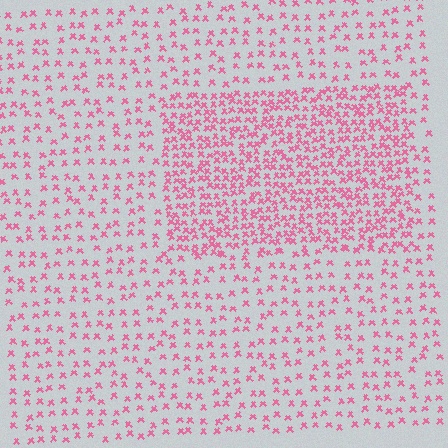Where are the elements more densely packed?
The elements are more densely packed inside the rectangle boundary.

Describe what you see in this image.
The image contains small pink elements arranged at two different densities. A rectangle-shaped region is visible where the elements are more densely packed than the surrounding area.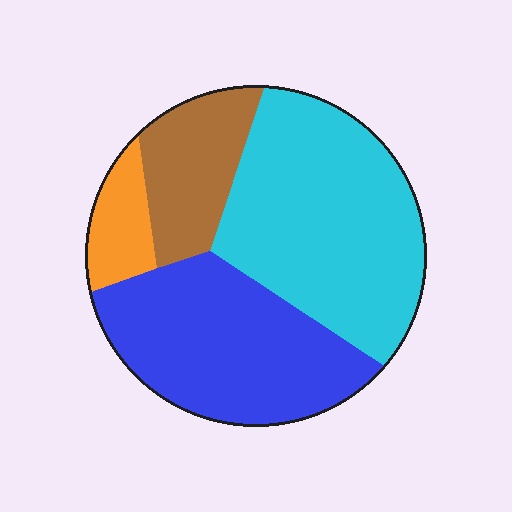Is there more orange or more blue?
Blue.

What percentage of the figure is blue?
Blue covers around 35% of the figure.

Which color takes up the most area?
Cyan, at roughly 40%.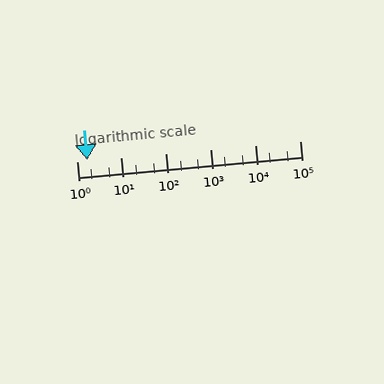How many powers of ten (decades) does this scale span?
The scale spans 5 decades, from 1 to 100000.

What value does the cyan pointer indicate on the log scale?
The pointer indicates approximately 1.7.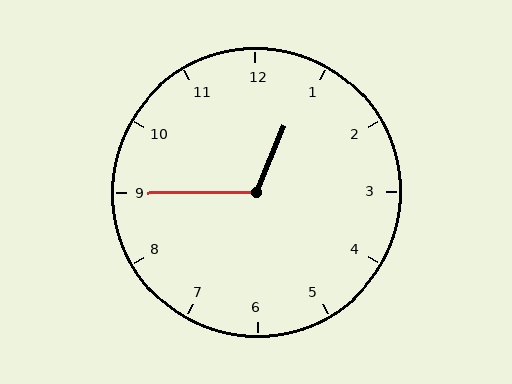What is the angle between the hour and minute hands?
Approximately 112 degrees.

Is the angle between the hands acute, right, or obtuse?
It is obtuse.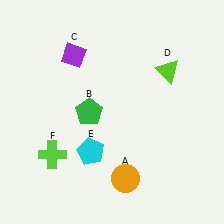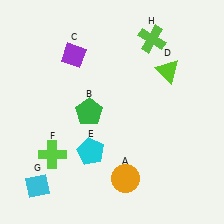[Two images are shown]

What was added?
A cyan diamond (G), a lime cross (H) were added in Image 2.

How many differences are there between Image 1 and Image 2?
There are 2 differences between the two images.